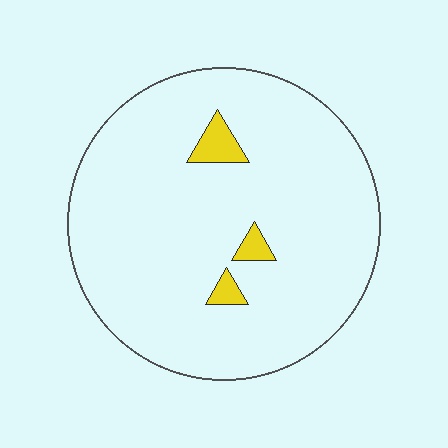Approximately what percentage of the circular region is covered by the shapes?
Approximately 5%.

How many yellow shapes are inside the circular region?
3.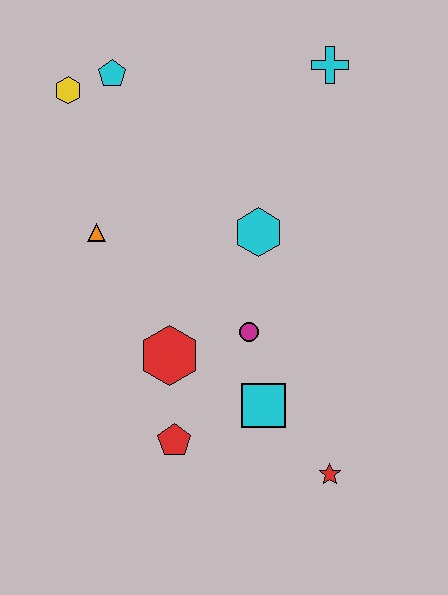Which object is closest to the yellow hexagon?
The cyan pentagon is closest to the yellow hexagon.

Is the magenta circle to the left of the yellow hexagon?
No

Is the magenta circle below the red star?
No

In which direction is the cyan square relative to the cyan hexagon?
The cyan square is below the cyan hexagon.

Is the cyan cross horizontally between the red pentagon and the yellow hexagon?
No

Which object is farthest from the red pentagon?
The cyan cross is farthest from the red pentagon.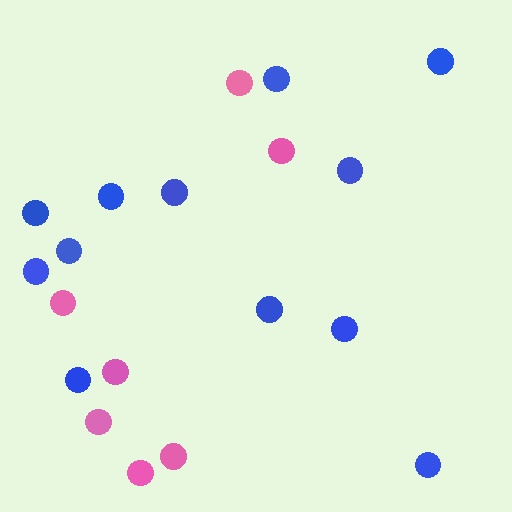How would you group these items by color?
There are 2 groups: one group of blue circles (12) and one group of pink circles (7).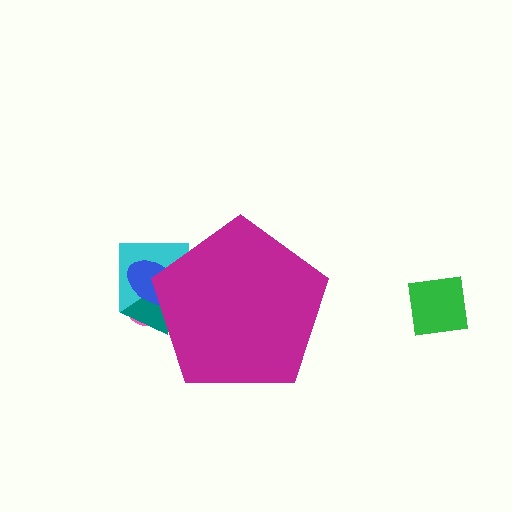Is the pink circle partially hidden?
Yes, the pink circle is partially hidden behind the magenta pentagon.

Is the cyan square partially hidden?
Yes, the cyan square is partially hidden behind the magenta pentagon.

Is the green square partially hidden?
No, the green square is fully visible.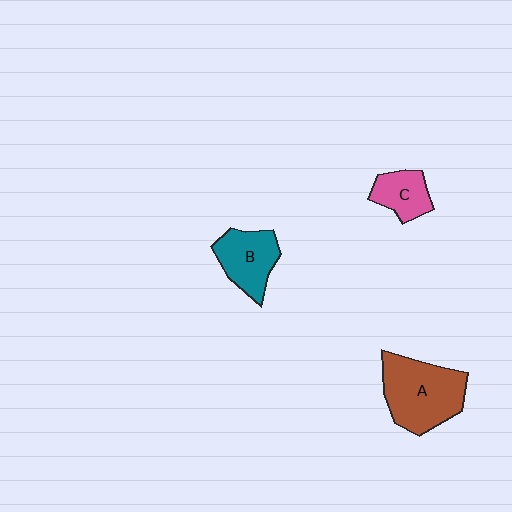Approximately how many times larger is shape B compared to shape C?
Approximately 1.4 times.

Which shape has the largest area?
Shape A (brown).